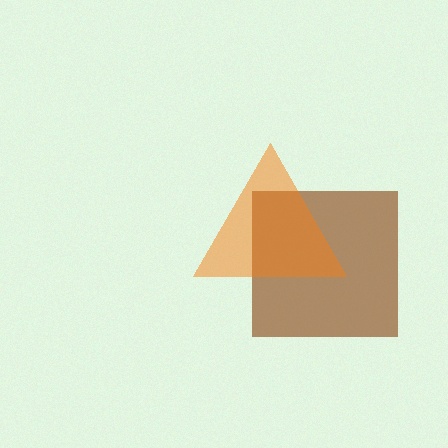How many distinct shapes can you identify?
There are 2 distinct shapes: a brown square, an orange triangle.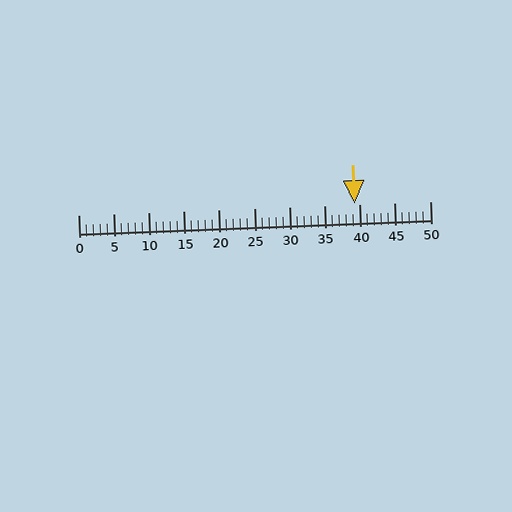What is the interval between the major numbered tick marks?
The major tick marks are spaced 5 units apart.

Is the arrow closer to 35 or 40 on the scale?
The arrow is closer to 40.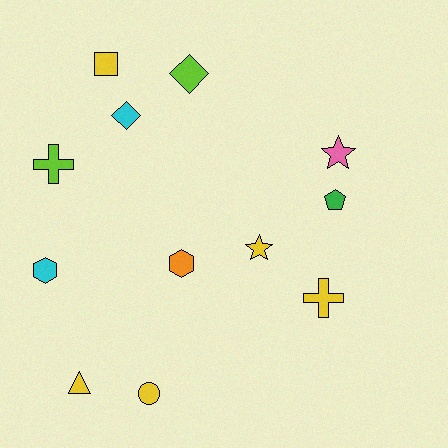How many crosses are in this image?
There are 2 crosses.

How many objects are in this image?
There are 12 objects.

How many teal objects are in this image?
There are no teal objects.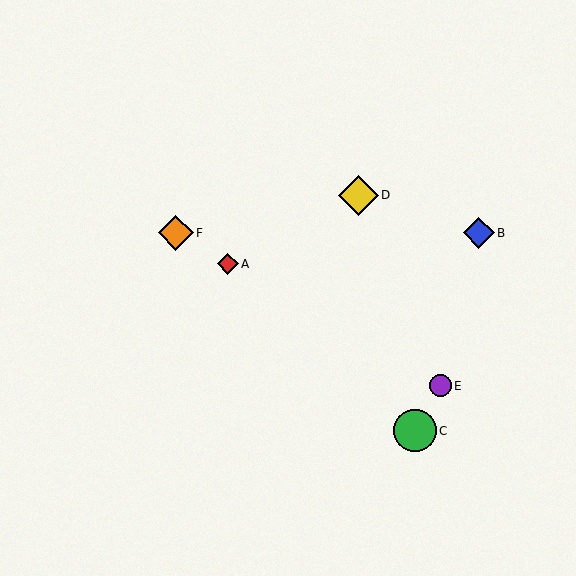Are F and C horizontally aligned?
No, F is at y≈233 and C is at y≈431.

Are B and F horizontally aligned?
Yes, both are at y≈233.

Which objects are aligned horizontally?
Objects B, F are aligned horizontally.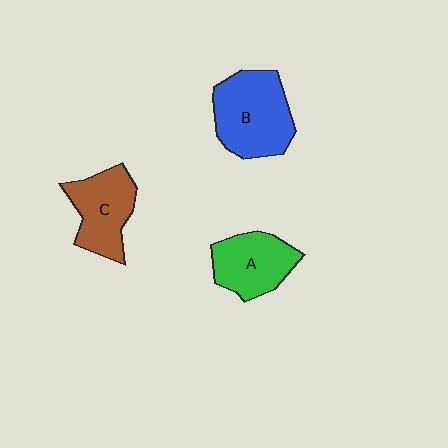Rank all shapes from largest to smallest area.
From largest to smallest: B (blue), C (brown), A (green).